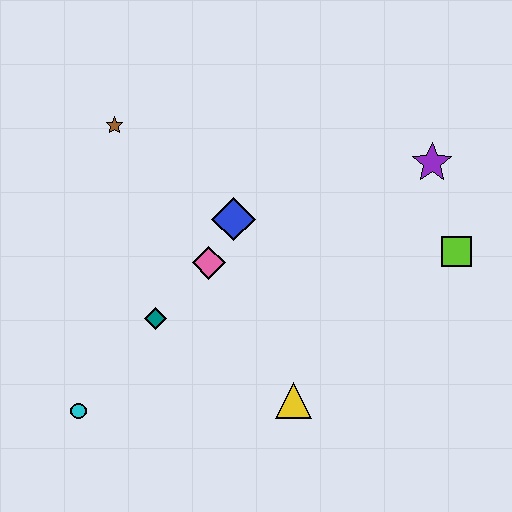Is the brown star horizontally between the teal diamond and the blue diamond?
No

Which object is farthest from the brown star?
The lime square is farthest from the brown star.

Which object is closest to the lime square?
The purple star is closest to the lime square.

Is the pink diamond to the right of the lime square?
No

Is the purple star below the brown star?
Yes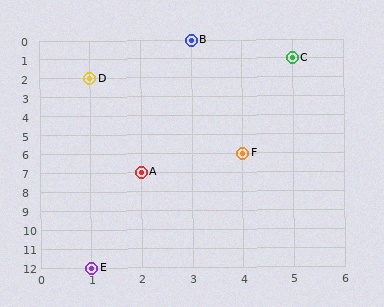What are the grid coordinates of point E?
Point E is at grid coordinates (1, 12).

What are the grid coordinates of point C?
Point C is at grid coordinates (5, 1).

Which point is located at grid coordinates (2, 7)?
Point A is at (2, 7).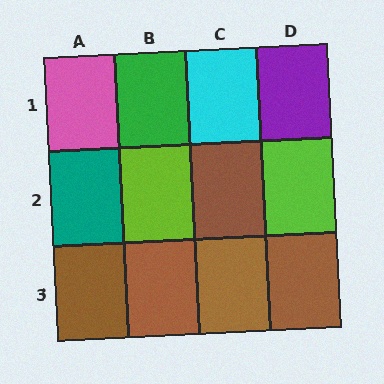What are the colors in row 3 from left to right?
Brown, brown, brown, brown.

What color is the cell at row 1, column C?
Cyan.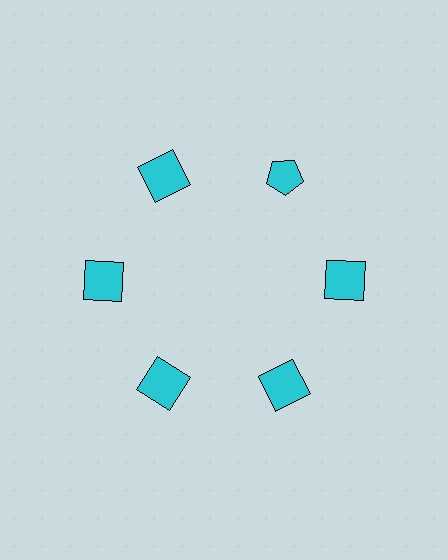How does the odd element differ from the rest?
It has a different shape: pentagon instead of square.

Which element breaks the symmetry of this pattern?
The cyan pentagon at roughly the 1 o'clock position breaks the symmetry. All other shapes are cyan squares.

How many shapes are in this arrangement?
There are 6 shapes arranged in a ring pattern.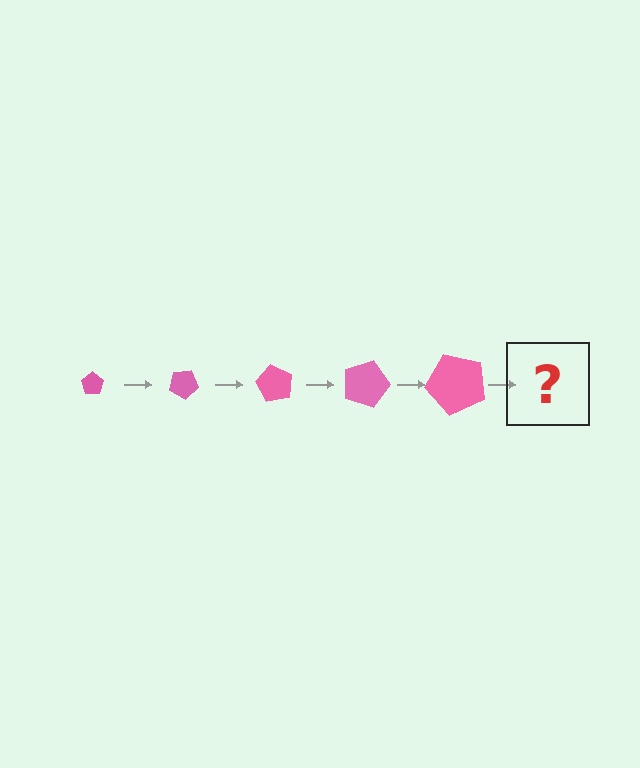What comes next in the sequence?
The next element should be a pentagon, larger than the previous one and rotated 150 degrees from the start.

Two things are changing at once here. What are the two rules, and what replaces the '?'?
The two rules are that the pentagon grows larger each step and it rotates 30 degrees each step. The '?' should be a pentagon, larger than the previous one and rotated 150 degrees from the start.